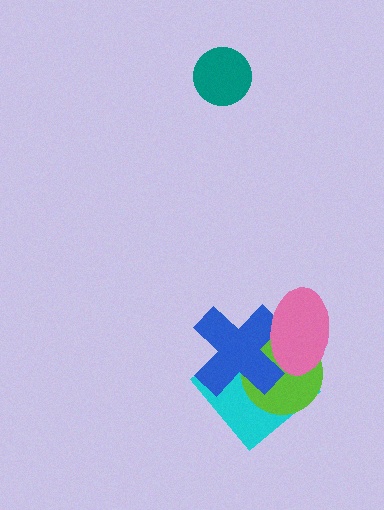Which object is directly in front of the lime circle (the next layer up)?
The blue cross is directly in front of the lime circle.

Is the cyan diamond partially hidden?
Yes, it is partially covered by another shape.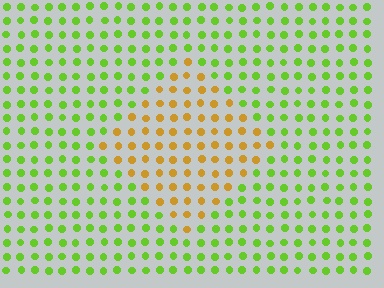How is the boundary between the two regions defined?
The boundary is defined purely by a slight shift in hue (about 57 degrees). Spacing, size, and orientation are identical on both sides.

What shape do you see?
I see a diamond.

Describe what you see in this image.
The image is filled with small lime elements in a uniform arrangement. A diamond-shaped region is visible where the elements are tinted to a slightly different hue, forming a subtle color boundary.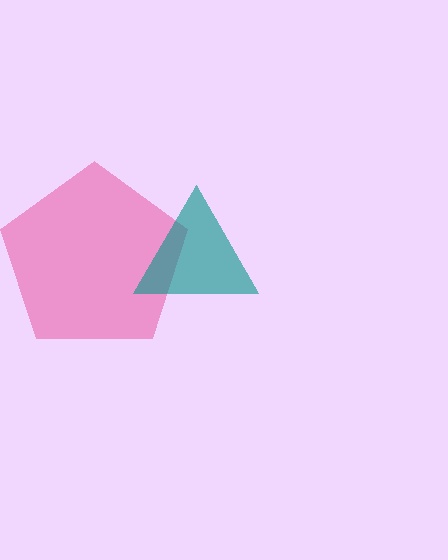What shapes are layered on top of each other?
The layered shapes are: a pink pentagon, a teal triangle.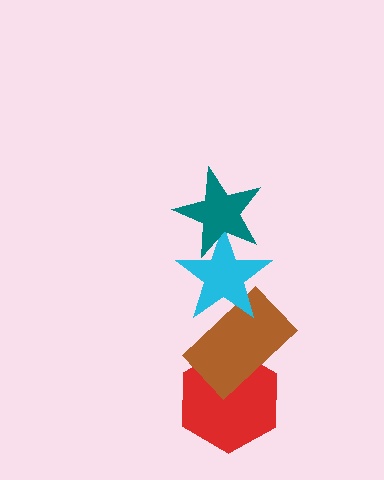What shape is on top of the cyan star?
The teal star is on top of the cyan star.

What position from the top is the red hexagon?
The red hexagon is 4th from the top.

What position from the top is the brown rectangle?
The brown rectangle is 3rd from the top.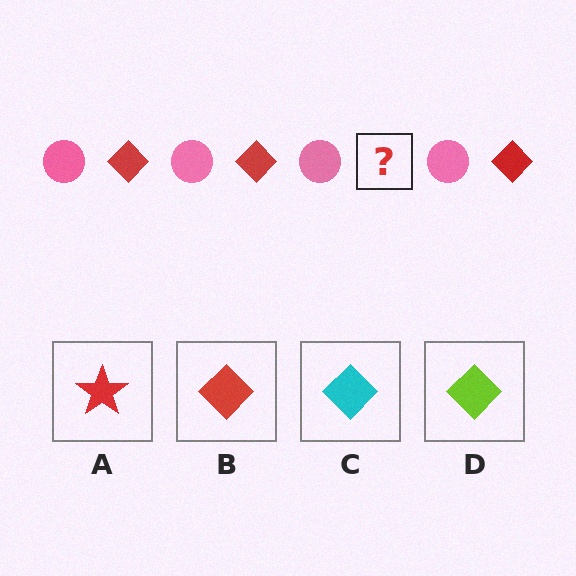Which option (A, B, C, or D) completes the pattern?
B.